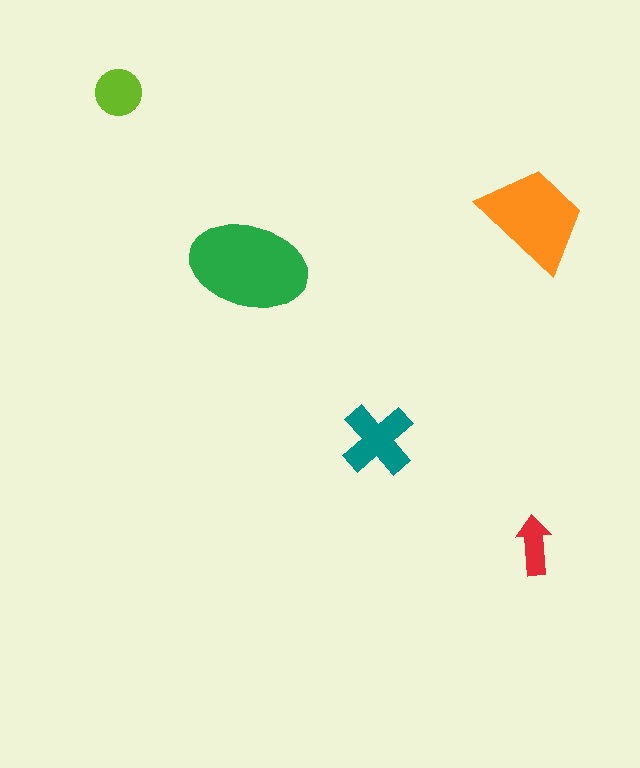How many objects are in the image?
There are 5 objects in the image.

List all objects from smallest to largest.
The red arrow, the lime circle, the teal cross, the orange trapezoid, the green ellipse.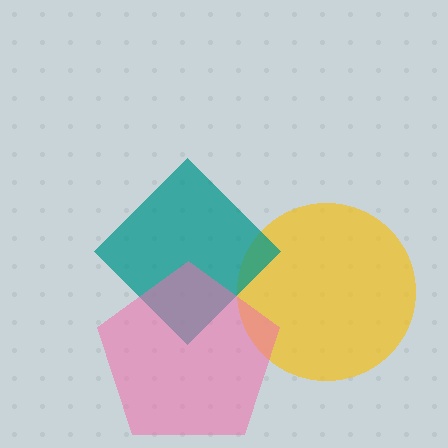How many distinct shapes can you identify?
There are 3 distinct shapes: a yellow circle, a teal diamond, a pink pentagon.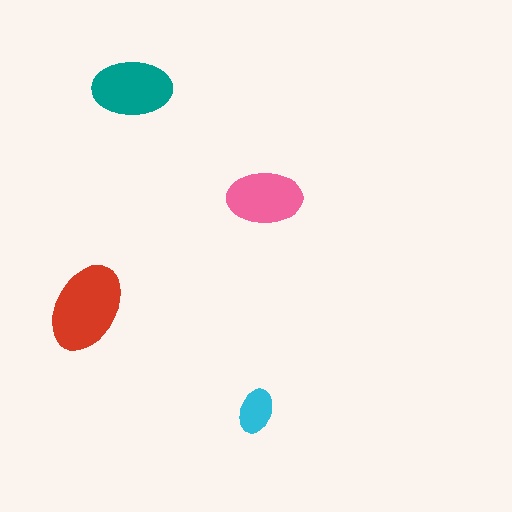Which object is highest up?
The teal ellipse is topmost.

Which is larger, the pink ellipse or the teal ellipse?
The teal one.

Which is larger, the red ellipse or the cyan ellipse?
The red one.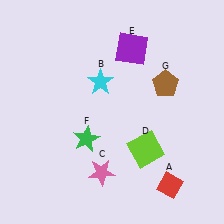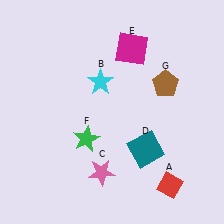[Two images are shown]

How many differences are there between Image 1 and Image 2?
There are 2 differences between the two images.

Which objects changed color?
D changed from lime to teal. E changed from purple to magenta.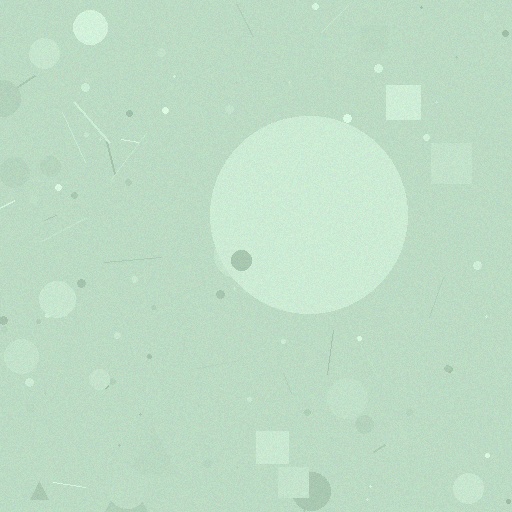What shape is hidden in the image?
A circle is hidden in the image.